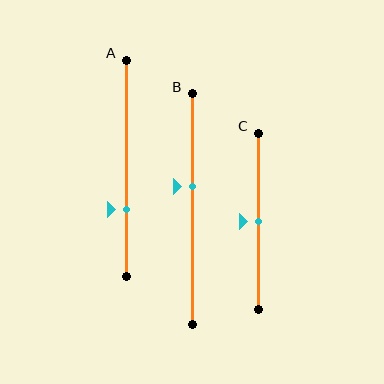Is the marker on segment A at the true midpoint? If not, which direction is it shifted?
No, the marker on segment A is shifted downward by about 19% of the segment length.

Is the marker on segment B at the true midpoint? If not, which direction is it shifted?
No, the marker on segment B is shifted upward by about 10% of the segment length.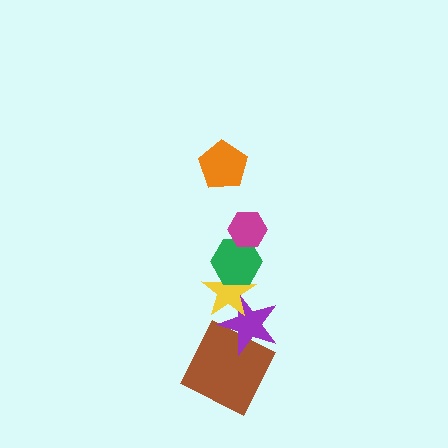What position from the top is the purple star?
The purple star is 5th from the top.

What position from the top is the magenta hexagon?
The magenta hexagon is 2nd from the top.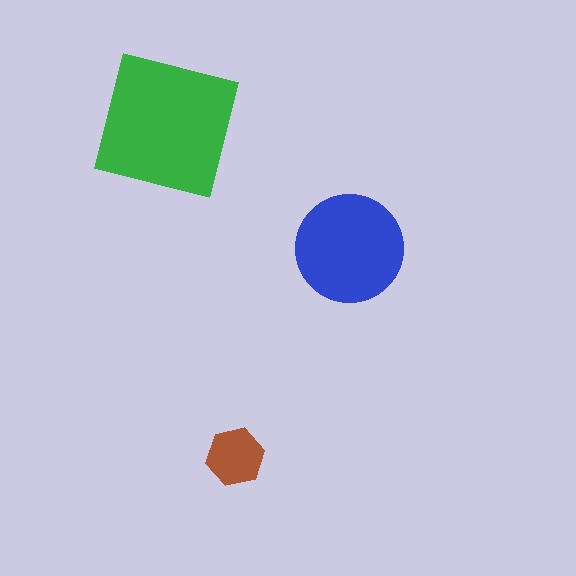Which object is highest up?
The green square is topmost.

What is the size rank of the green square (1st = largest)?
1st.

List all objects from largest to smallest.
The green square, the blue circle, the brown hexagon.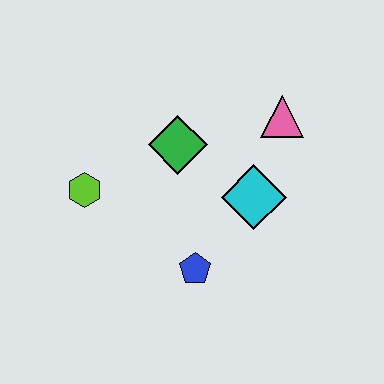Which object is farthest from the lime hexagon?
The pink triangle is farthest from the lime hexagon.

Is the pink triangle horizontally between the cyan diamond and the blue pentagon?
No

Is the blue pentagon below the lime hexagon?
Yes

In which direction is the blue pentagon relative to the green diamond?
The blue pentagon is below the green diamond.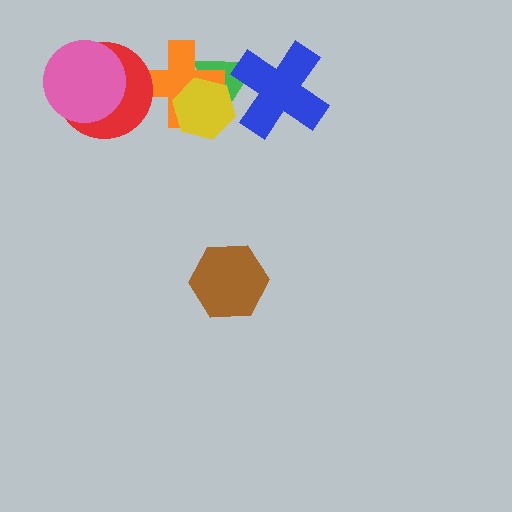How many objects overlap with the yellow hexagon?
2 objects overlap with the yellow hexagon.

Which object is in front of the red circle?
The pink circle is in front of the red circle.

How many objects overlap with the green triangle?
3 objects overlap with the green triangle.